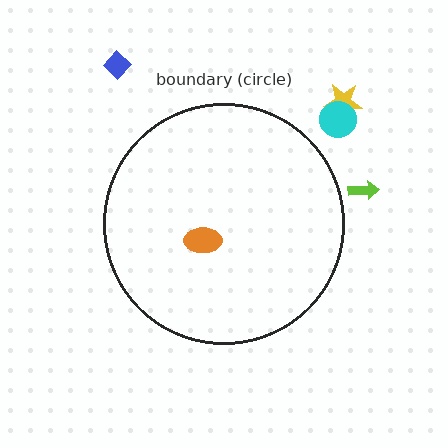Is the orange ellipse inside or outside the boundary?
Inside.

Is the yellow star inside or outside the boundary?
Outside.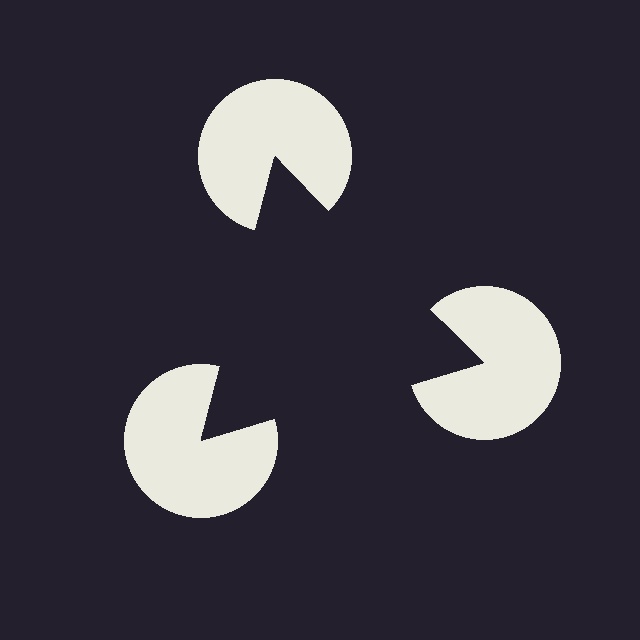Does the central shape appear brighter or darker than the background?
It typically appears slightly darker than the background, even though no actual brightness change is drawn.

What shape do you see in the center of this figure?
An illusory triangle — its edges are inferred from the aligned wedge cuts in the pac-man discs, not physically drawn.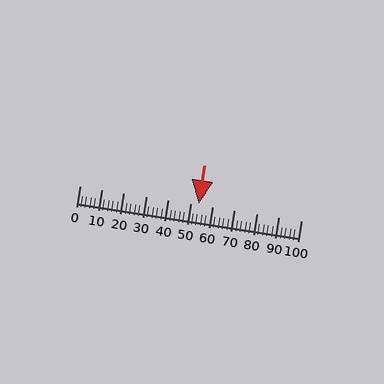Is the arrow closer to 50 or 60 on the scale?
The arrow is closer to 50.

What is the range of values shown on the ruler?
The ruler shows values from 0 to 100.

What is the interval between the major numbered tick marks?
The major tick marks are spaced 10 units apart.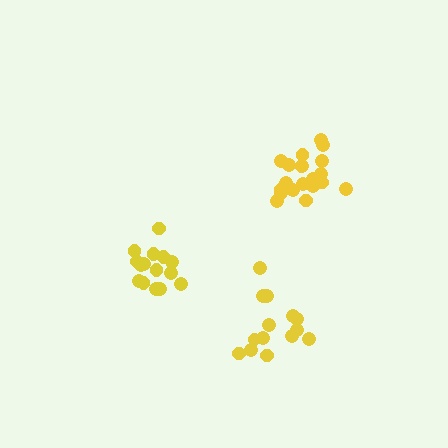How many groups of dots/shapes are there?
There are 3 groups.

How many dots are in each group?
Group 1: 14 dots, Group 2: 20 dots, Group 3: 15 dots (49 total).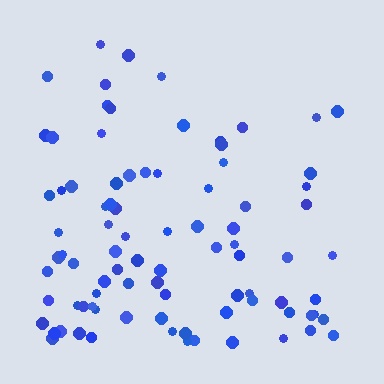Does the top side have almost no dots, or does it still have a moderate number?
Still a moderate number, just noticeably fewer than the bottom.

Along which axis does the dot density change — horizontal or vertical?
Vertical.